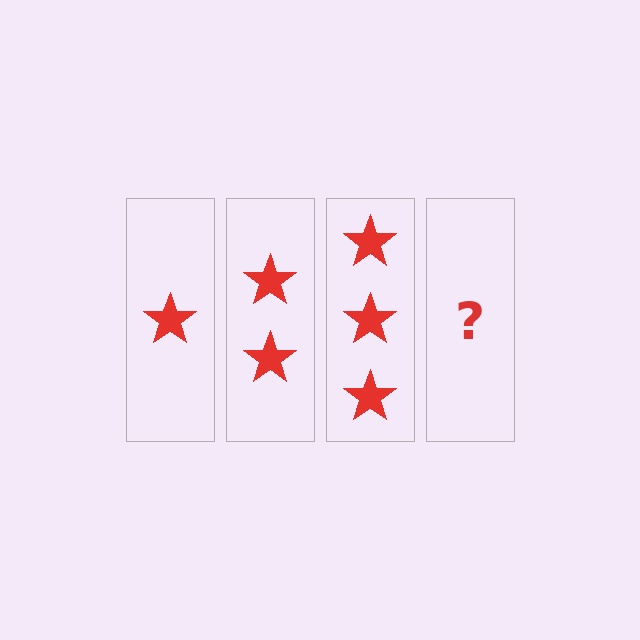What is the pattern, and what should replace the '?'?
The pattern is that each step adds one more star. The '?' should be 4 stars.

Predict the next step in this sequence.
The next step is 4 stars.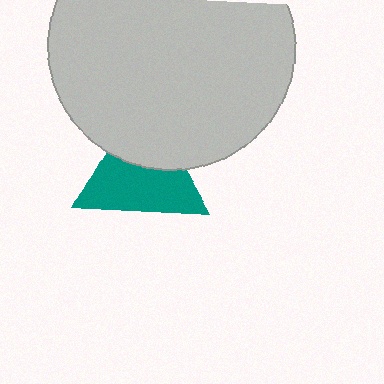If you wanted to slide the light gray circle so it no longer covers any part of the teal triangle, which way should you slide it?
Slide it up — that is the most direct way to separate the two shapes.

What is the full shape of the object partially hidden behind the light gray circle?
The partially hidden object is a teal triangle.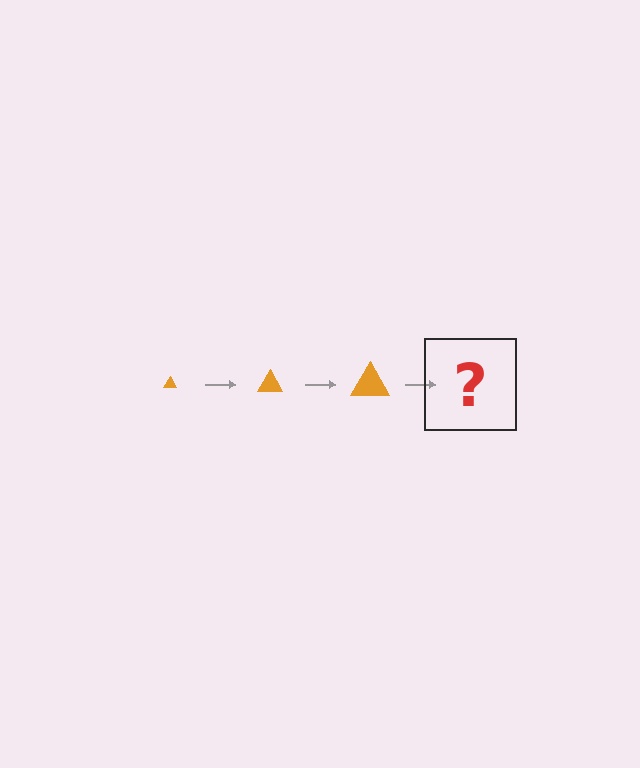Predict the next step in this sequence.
The next step is an orange triangle, larger than the previous one.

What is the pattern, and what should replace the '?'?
The pattern is that the triangle gets progressively larger each step. The '?' should be an orange triangle, larger than the previous one.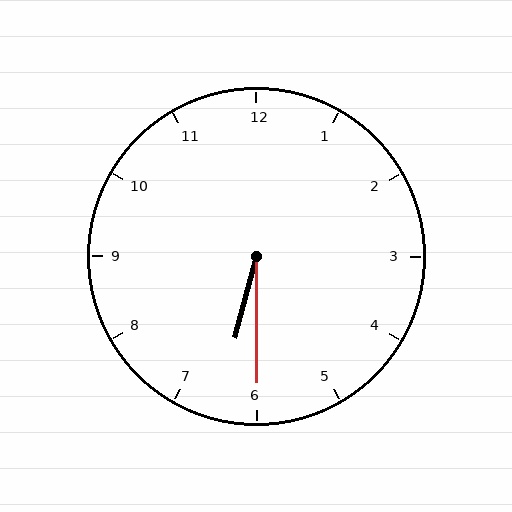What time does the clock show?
6:30.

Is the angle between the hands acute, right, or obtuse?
It is acute.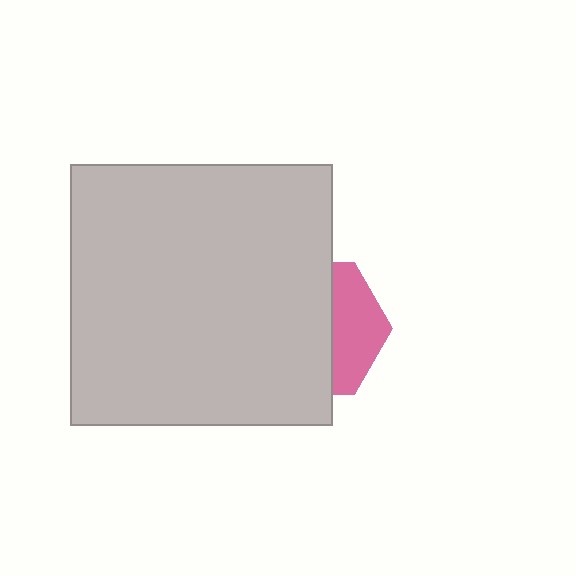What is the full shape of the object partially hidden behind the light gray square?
The partially hidden object is a pink hexagon.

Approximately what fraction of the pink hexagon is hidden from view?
Roughly 65% of the pink hexagon is hidden behind the light gray square.